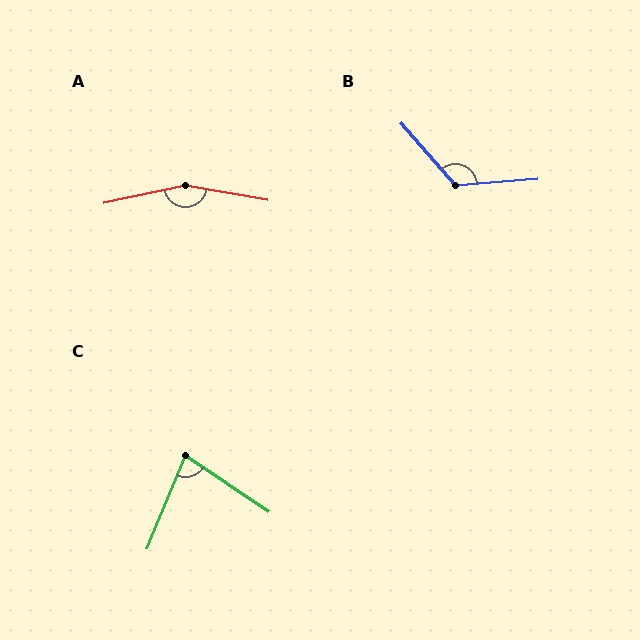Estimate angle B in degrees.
Approximately 127 degrees.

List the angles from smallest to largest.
C (78°), B (127°), A (158°).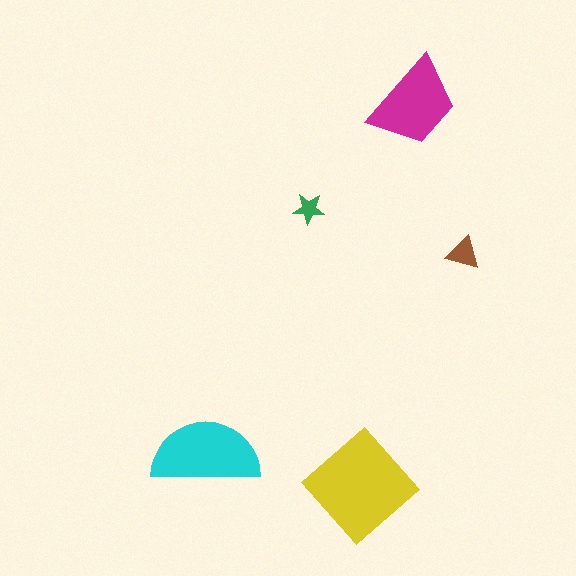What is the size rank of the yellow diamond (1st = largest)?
1st.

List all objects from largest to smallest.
The yellow diamond, the cyan semicircle, the magenta trapezoid, the brown triangle, the green star.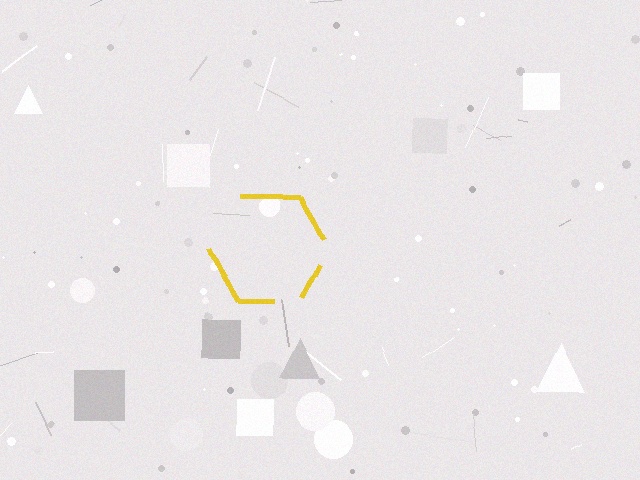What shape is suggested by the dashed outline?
The dashed outline suggests a hexagon.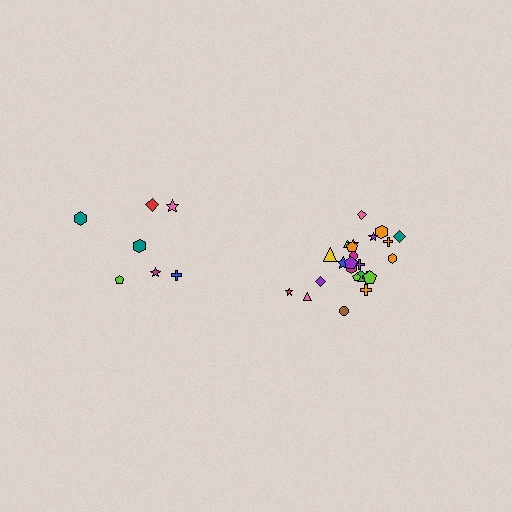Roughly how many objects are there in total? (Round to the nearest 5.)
Roughly 30 objects in total.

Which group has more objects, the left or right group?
The right group.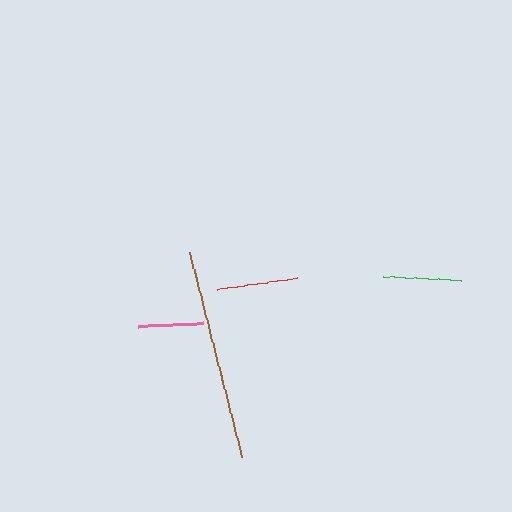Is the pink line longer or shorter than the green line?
The green line is longer than the pink line.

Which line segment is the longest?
The brown line is the longest at approximately 212 pixels.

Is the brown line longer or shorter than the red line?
The brown line is longer than the red line.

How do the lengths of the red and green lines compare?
The red and green lines are approximately the same length.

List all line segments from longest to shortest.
From longest to shortest: brown, red, green, pink.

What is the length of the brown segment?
The brown segment is approximately 212 pixels long.